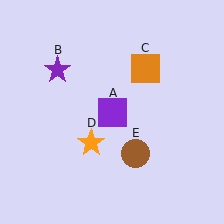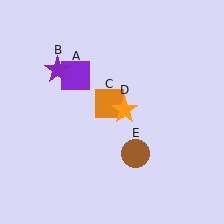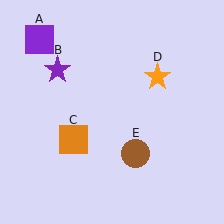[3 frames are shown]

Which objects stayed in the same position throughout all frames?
Purple star (object B) and brown circle (object E) remained stationary.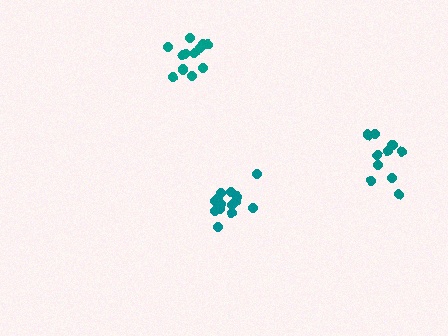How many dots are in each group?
Group 1: 14 dots, Group 2: 10 dots, Group 3: 13 dots (37 total).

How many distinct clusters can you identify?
There are 3 distinct clusters.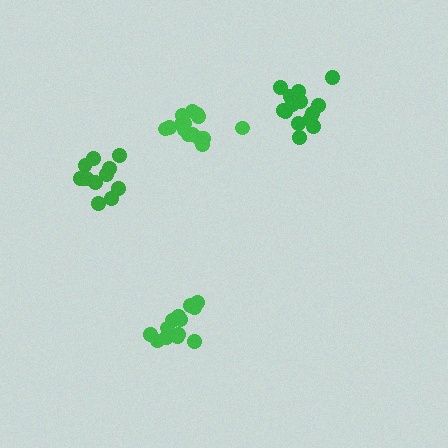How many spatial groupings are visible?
There are 4 spatial groupings.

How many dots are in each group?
Group 1: 14 dots, Group 2: 16 dots, Group 3: 13 dots, Group 4: 12 dots (55 total).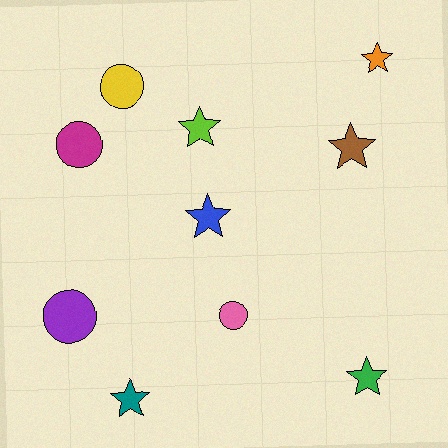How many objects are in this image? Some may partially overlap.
There are 10 objects.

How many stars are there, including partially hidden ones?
There are 6 stars.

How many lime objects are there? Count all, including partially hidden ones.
There is 1 lime object.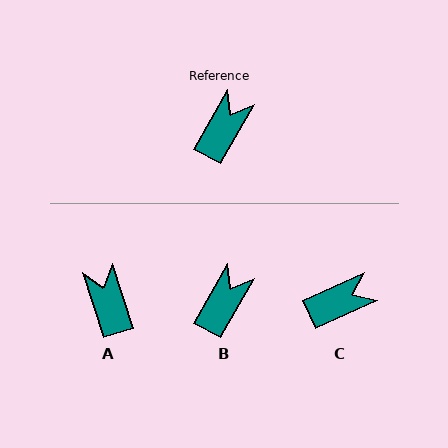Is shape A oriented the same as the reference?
No, it is off by about 47 degrees.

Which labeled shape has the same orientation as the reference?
B.